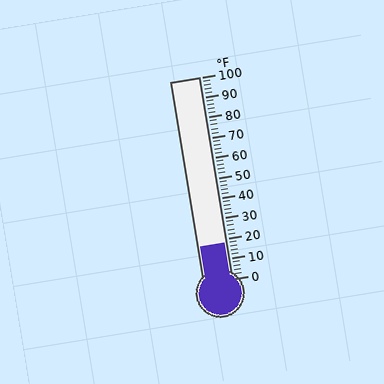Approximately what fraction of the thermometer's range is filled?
The thermometer is filled to approximately 20% of its range.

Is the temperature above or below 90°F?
The temperature is below 90°F.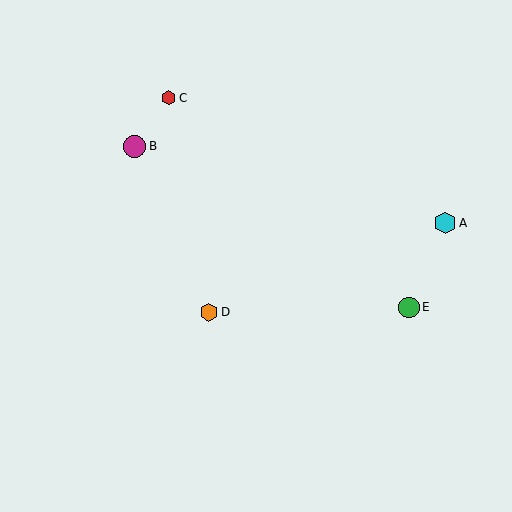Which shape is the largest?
The magenta circle (labeled B) is the largest.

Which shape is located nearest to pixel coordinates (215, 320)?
The orange hexagon (labeled D) at (209, 312) is nearest to that location.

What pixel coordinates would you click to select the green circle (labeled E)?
Click at (409, 307) to select the green circle E.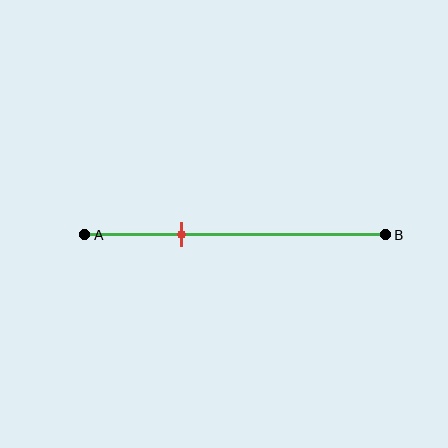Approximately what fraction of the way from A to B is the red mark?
The red mark is approximately 30% of the way from A to B.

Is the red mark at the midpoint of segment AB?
No, the mark is at about 30% from A, not at the 50% midpoint.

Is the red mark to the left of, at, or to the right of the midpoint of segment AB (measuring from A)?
The red mark is to the left of the midpoint of segment AB.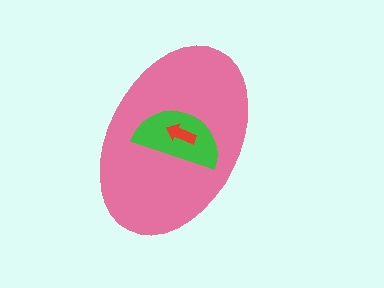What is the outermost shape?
The pink ellipse.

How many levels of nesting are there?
3.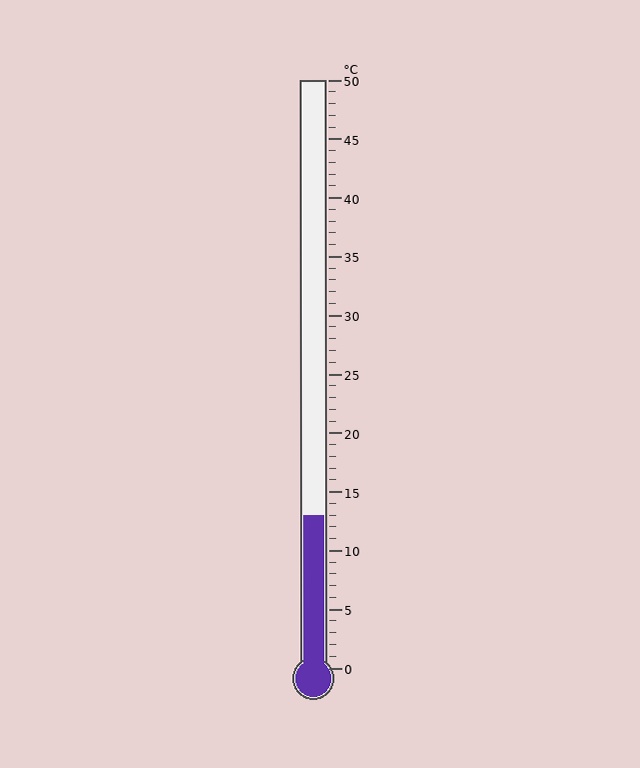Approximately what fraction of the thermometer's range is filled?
The thermometer is filled to approximately 25% of its range.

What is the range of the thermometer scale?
The thermometer scale ranges from 0°C to 50°C.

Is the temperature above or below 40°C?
The temperature is below 40°C.